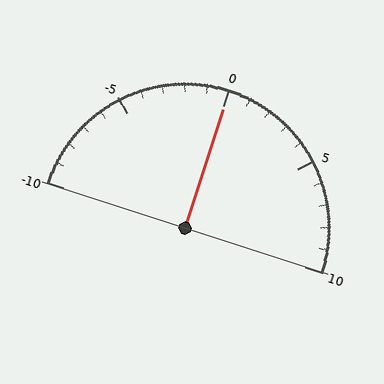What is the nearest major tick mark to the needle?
The nearest major tick mark is 0.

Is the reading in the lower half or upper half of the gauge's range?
The reading is in the upper half of the range (-10 to 10).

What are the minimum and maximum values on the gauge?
The gauge ranges from -10 to 10.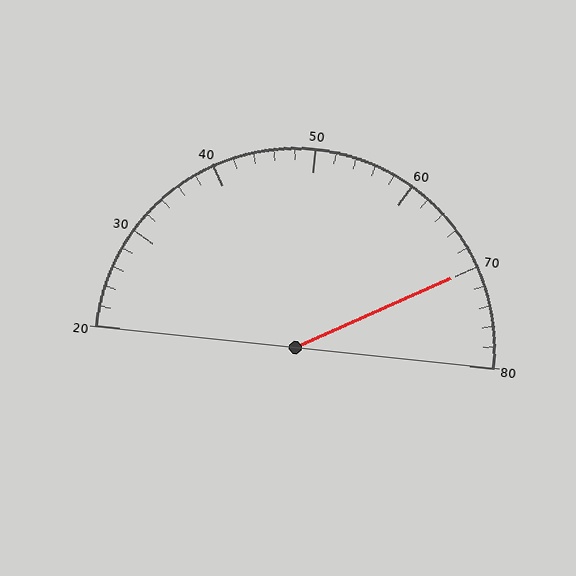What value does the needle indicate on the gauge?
The needle indicates approximately 70.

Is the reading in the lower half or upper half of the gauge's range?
The reading is in the upper half of the range (20 to 80).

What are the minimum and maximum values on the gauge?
The gauge ranges from 20 to 80.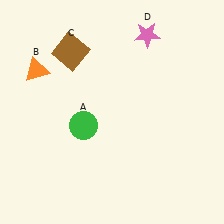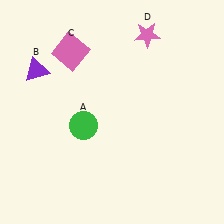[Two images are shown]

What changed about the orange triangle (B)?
In Image 1, B is orange. In Image 2, it changed to purple.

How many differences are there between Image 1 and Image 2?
There are 2 differences between the two images.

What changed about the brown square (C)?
In Image 1, C is brown. In Image 2, it changed to pink.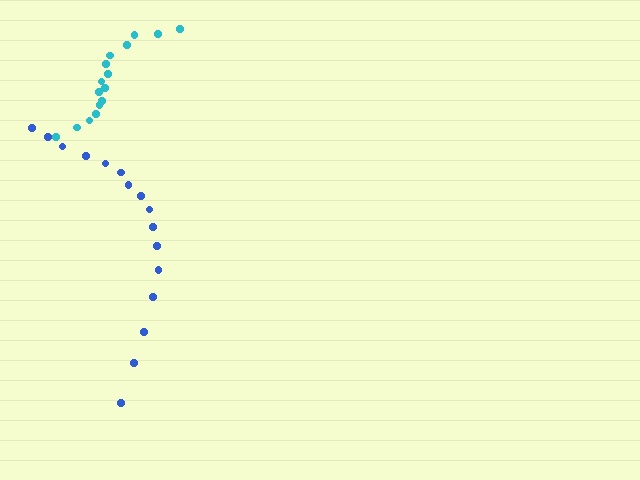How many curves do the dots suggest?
There are 2 distinct paths.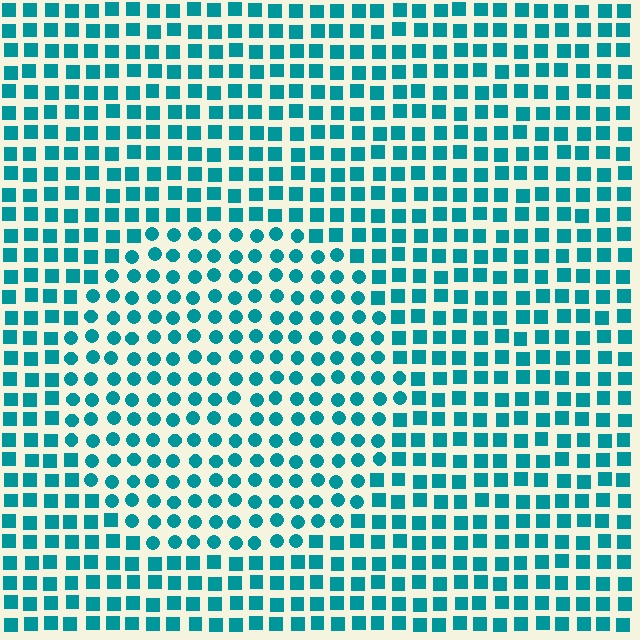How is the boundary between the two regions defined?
The boundary is defined by a change in element shape: circles inside vs. squares outside. All elements share the same color and spacing.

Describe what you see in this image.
The image is filled with small teal elements arranged in a uniform grid. A circle-shaped region contains circles, while the surrounding area contains squares. The boundary is defined purely by the change in element shape.